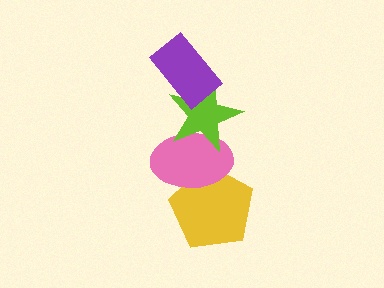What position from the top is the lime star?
The lime star is 2nd from the top.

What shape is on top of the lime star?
The purple rectangle is on top of the lime star.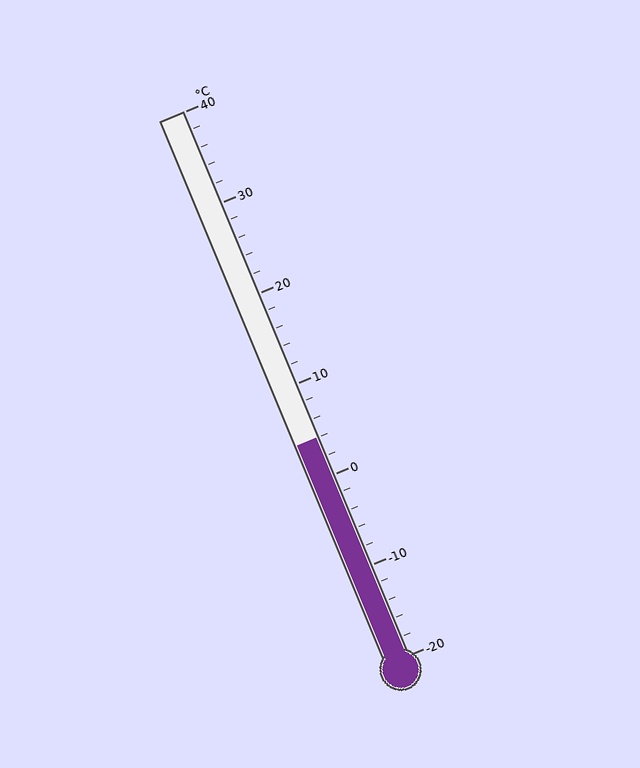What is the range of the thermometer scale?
The thermometer scale ranges from -20°C to 40°C.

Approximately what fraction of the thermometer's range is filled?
The thermometer is filled to approximately 40% of its range.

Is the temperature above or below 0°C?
The temperature is above 0°C.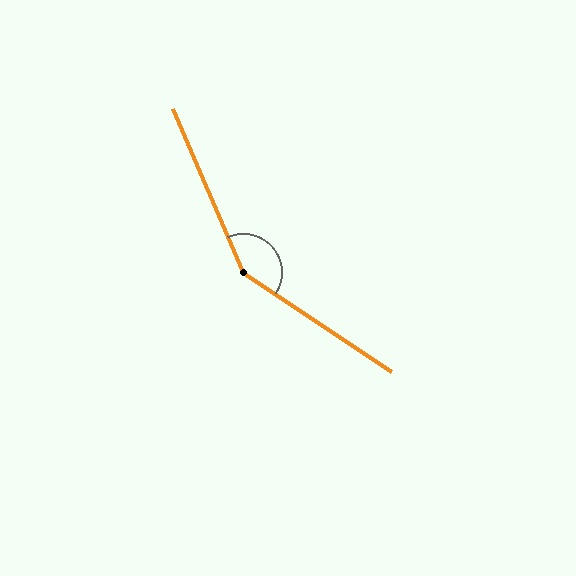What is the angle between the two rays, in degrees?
Approximately 147 degrees.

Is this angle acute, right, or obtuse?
It is obtuse.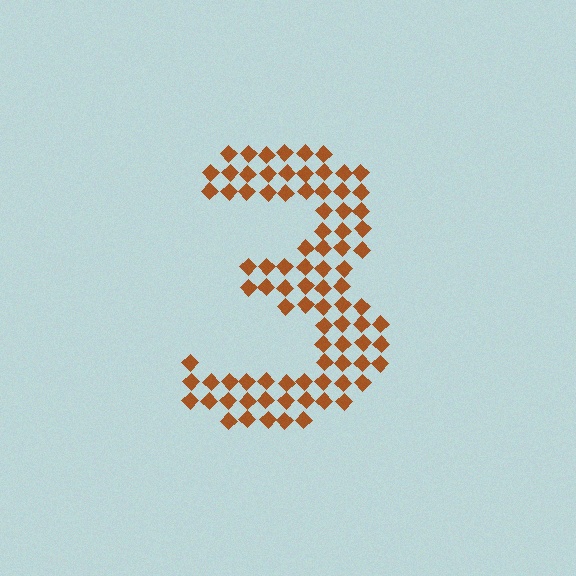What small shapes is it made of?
It is made of small diamonds.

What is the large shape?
The large shape is the digit 3.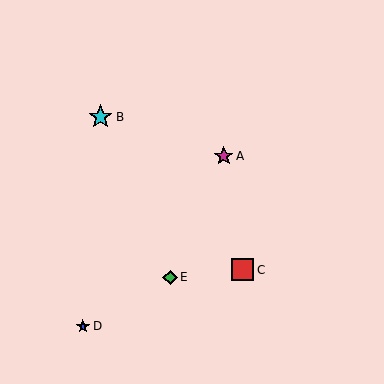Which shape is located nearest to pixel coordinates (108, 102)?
The cyan star (labeled B) at (100, 117) is nearest to that location.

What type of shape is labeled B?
Shape B is a cyan star.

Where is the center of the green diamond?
The center of the green diamond is at (170, 277).